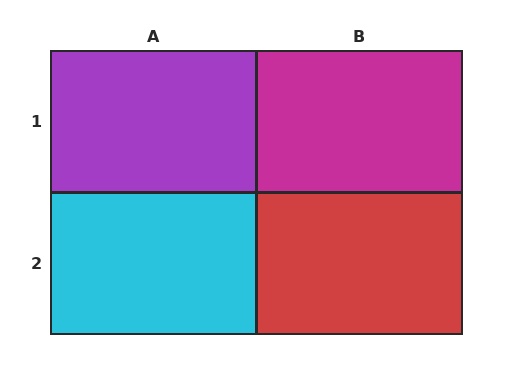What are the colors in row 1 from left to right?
Purple, magenta.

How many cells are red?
1 cell is red.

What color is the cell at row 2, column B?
Red.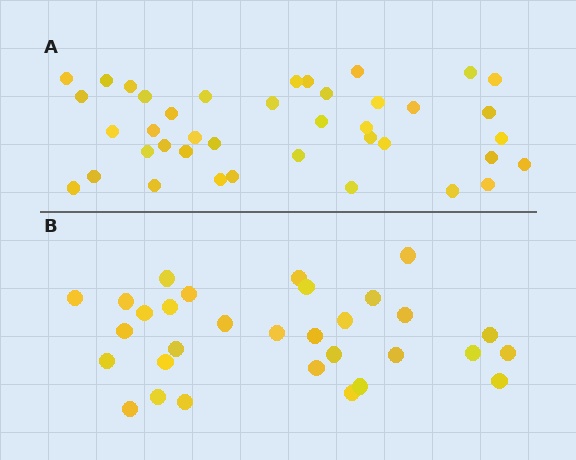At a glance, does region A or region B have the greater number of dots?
Region A (the top region) has more dots.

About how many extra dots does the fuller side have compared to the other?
Region A has roughly 8 or so more dots than region B.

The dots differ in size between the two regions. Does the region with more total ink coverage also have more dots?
No. Region B has more total ink coverage because its dots are larger, but region A actually contains more individual dots. Total area can be misleading — the number of items is what matters here.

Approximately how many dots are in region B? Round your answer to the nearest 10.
About 30 dots. (The exact count is 31, which rounds to 30.)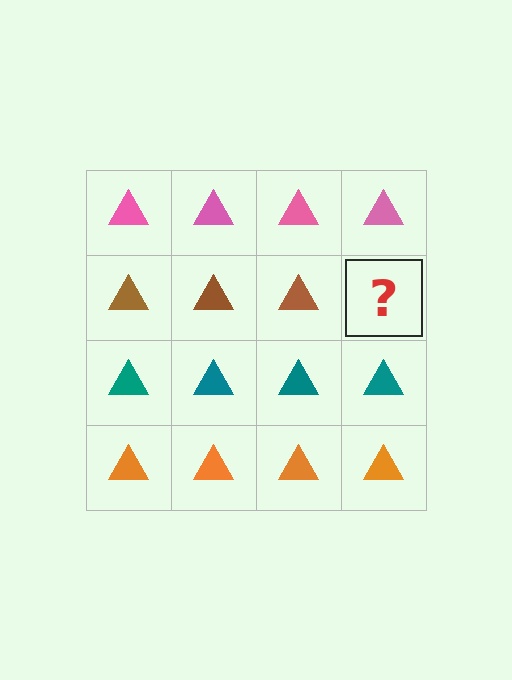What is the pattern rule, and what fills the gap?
The rule is that each row has a consistent color. The gap should be filled with a brown triangle.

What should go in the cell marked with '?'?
The missing cell should contain a brown triangle.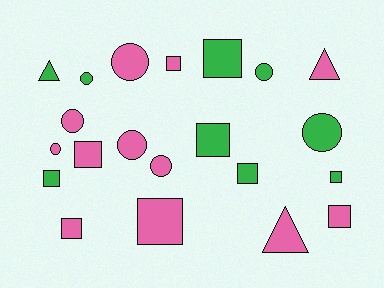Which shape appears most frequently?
Square, with 10 objects.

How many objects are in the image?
There are 21 objects.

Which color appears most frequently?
Pink, with 12 objects.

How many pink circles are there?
There are 5 pink circles.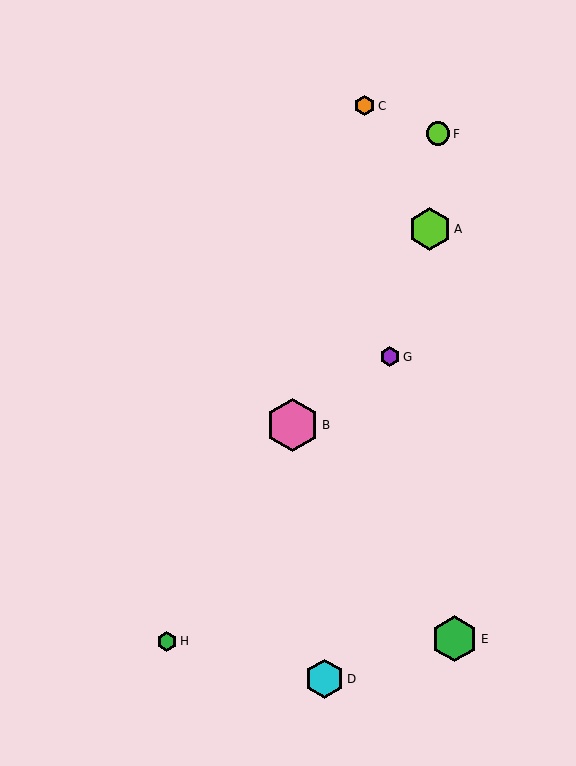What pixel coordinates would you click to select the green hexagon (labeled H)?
Click at (167, 641) to select the green hexagon H.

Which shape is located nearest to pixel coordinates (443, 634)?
The green hexagon (labeled E) at (455, 639) is nearest to that location.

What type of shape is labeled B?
Shape B is a pink hexagon.